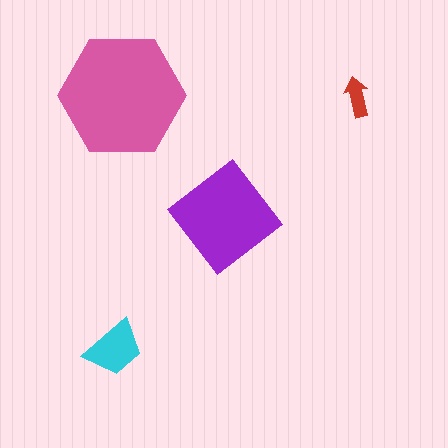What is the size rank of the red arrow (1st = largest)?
4th.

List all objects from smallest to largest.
The red arrow, the cyan trapezoid, the purple diamond, the pink hexagon.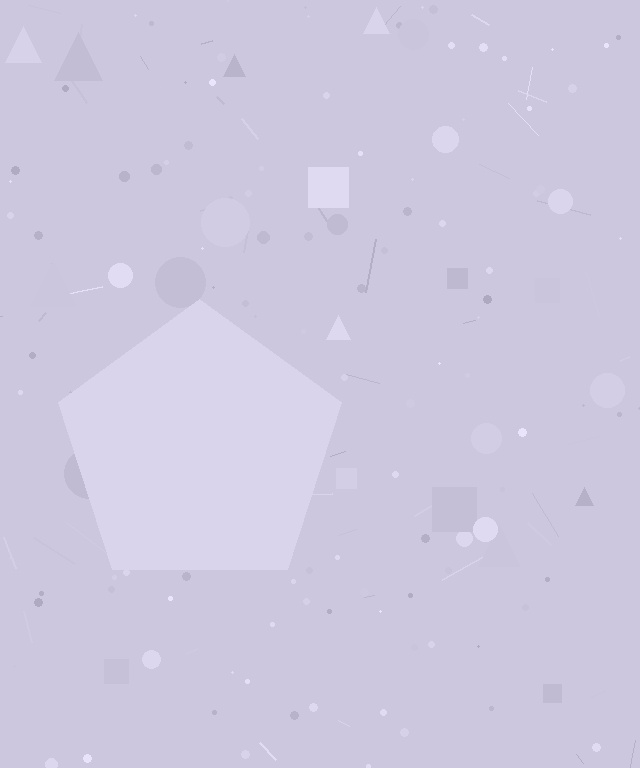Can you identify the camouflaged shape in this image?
The camouflaged shape is a pentagon.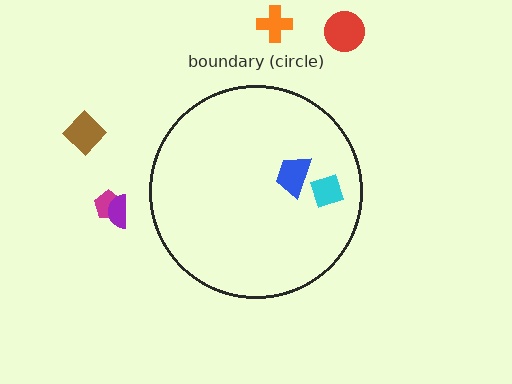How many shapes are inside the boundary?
2 inside, 5 outside.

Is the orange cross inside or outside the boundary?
Outside.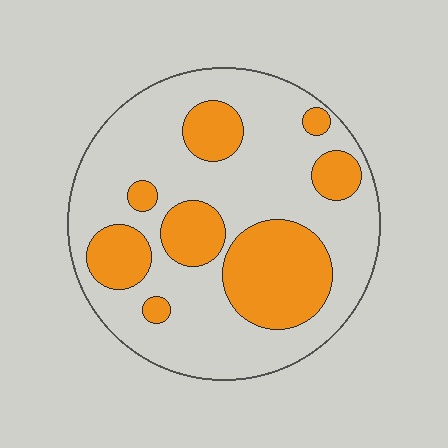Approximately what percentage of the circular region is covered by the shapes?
Approximately 30%.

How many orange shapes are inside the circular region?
8.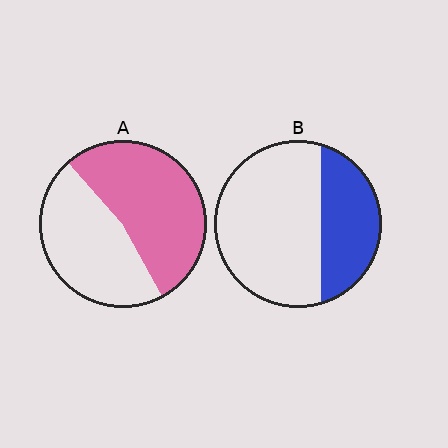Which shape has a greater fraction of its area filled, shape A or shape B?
Shape A.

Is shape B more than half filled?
No.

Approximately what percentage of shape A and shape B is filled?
A is approximately 55% and B is approximately 35%.